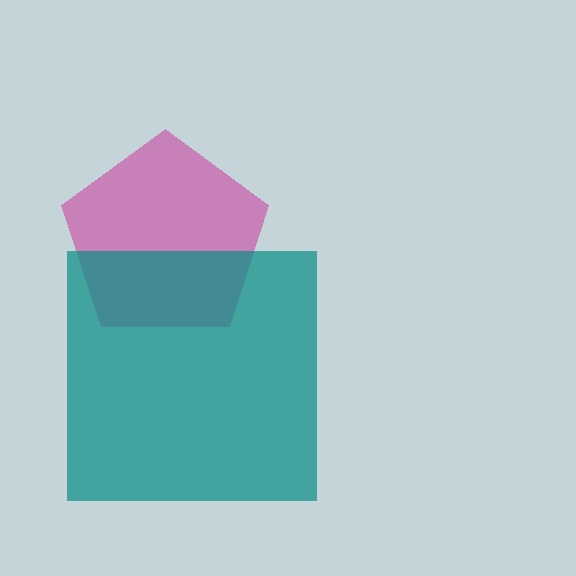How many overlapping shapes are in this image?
There are 2 overlapping shapes in the image.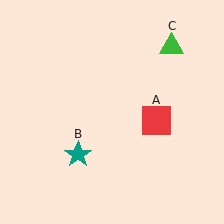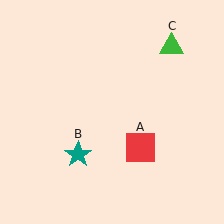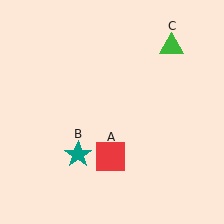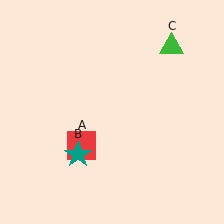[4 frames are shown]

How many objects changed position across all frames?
1 object changed position: red square (object A).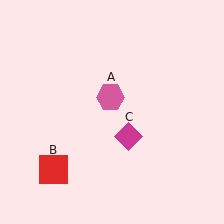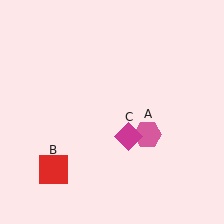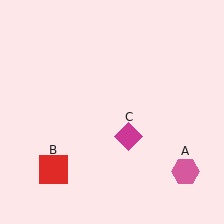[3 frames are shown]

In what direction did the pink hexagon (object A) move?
The pink hexagon (object A) moved down and to the right.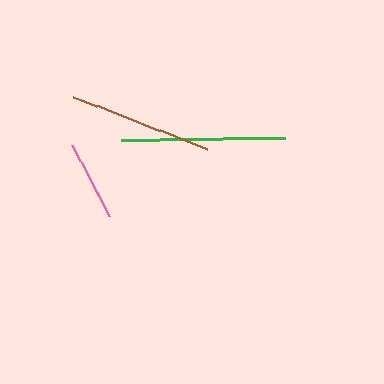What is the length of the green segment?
The green segment is approximately 164 pixels long.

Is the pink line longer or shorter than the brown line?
The brown line is longer than the pink line.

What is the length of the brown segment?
The brown segment is approximately 144 pixels long.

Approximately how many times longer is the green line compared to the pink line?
The green line is approximately 2.0 times the length of the pink line.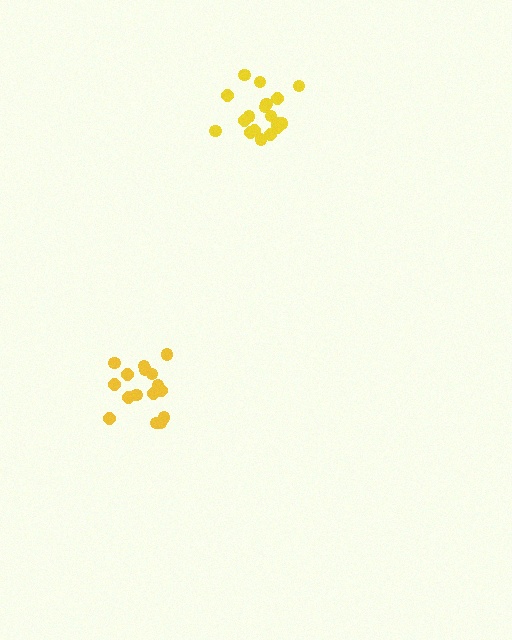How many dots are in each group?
Group 1: 16 dots, Group 2: 18 dots (34 total).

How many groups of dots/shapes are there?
There are 2 groups.